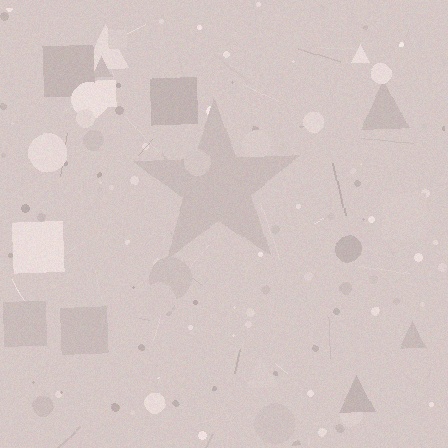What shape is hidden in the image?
A star is hidden in the image.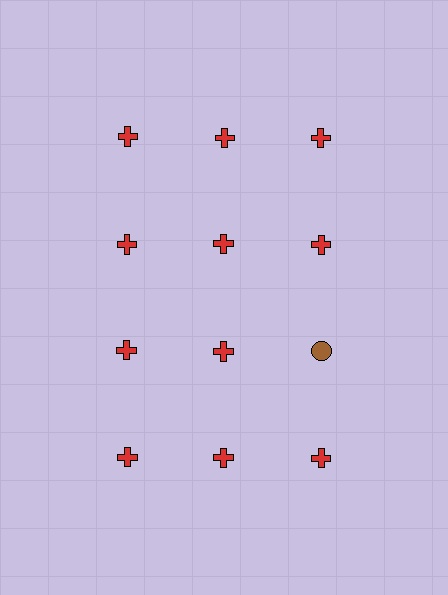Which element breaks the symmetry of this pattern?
The brown circle in the third row, center column breaks the symmetry. All other shapes are red crosses.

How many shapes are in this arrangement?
There are 12 shapes arranged in a grid pattern.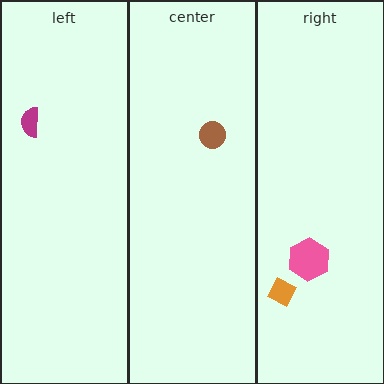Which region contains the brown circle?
The center region.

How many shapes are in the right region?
2.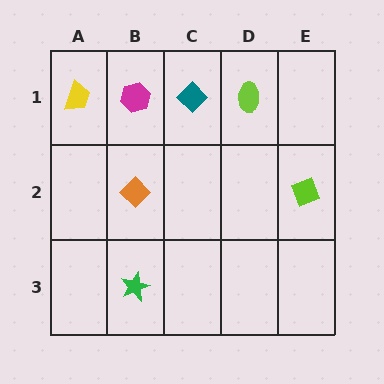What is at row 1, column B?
A magenta hexagon.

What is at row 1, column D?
A lime ellipse.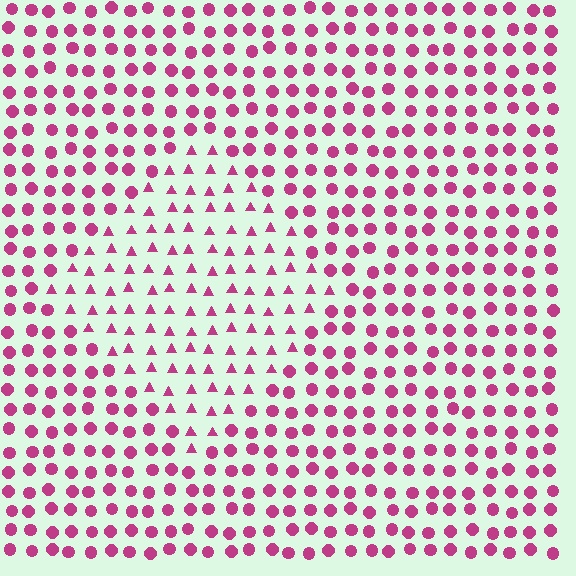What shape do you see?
I see a diamond.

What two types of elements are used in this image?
The image uses triangles inside the diamond region and circles outside it.